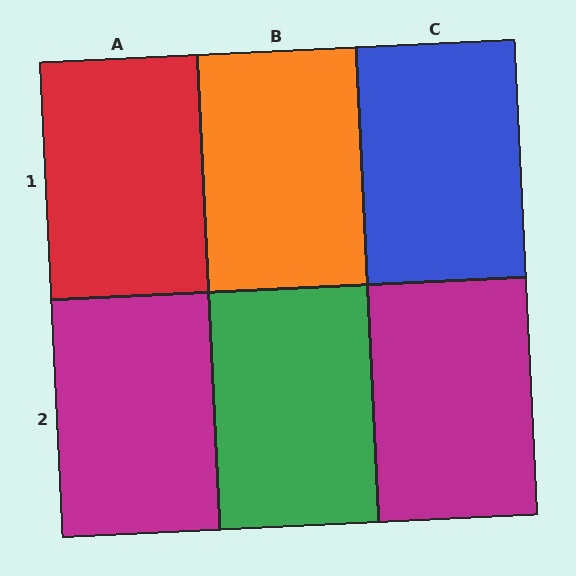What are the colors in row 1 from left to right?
Red, orange, blue.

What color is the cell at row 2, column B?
Green.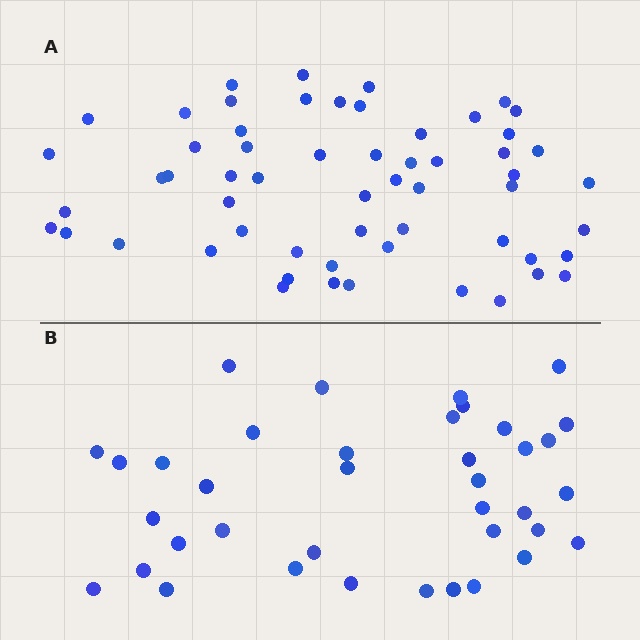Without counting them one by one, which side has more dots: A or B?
Region A (the top region) has more dots.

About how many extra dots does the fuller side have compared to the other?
Region A has approximately 20 more dots than region B.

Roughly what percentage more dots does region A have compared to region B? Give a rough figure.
About 55% more.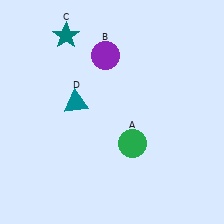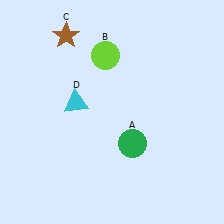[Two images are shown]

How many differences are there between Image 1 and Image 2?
There are 3 differences between the two images.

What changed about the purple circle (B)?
In Image 1, B is purple. In Image 2, it changed to lime.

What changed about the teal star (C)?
In Image 1, C is teal. In Image 2, it changed to brown.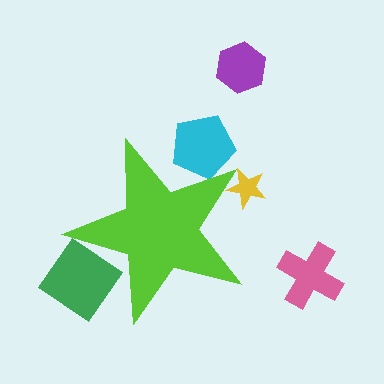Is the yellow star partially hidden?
Yes, the yellow star is partially hidden behind the lime star.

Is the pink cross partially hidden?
No, the pink cross is fully visible.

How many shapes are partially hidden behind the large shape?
3 shapes are partially hidden.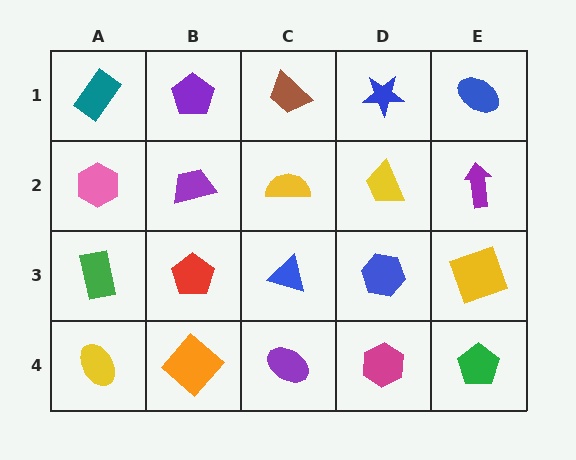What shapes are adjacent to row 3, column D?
A yellow trapezoid (row 2, column D), a magenta hexagon (row 4, column D), a blue triangle (row 3, column C), a yellow square (row 3, column E).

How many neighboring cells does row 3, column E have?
3.